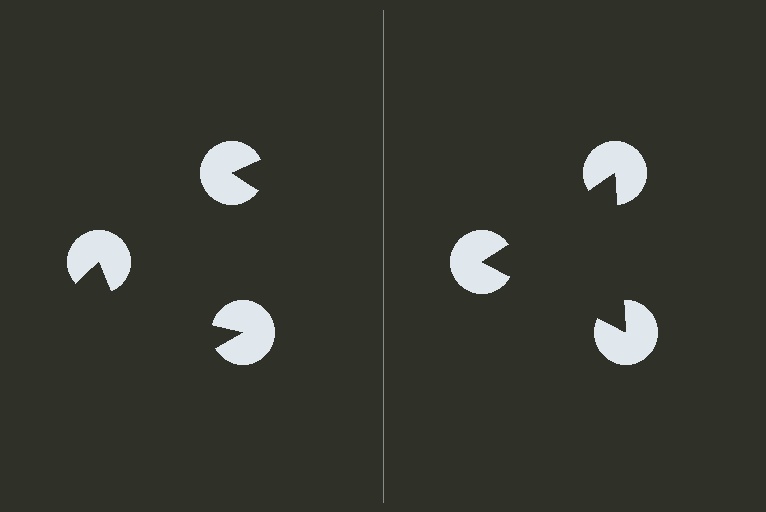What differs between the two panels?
The pac-man discs are positioned identically on both sides; only the wedge orientations differ. On the right they align to a triangle; on the left they are misaligned.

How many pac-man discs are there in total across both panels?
6 — 3 on each side.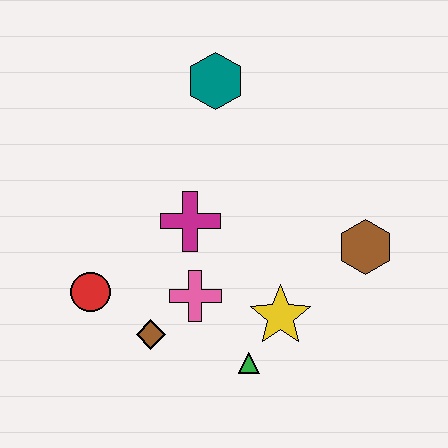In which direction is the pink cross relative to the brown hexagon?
The pink cross is to the left of the brown hexagon.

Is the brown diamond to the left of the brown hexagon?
Yes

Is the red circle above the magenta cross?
No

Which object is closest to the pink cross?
The brown diamond is closest to the pink cross.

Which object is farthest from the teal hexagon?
The green triangle is farthest from the teal hexagon.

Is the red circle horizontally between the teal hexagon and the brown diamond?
No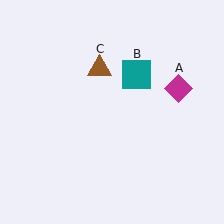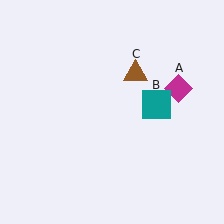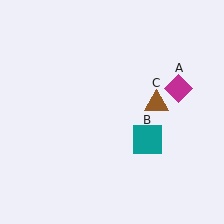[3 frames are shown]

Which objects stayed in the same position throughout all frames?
Magenta diamond (object A) remained stationary.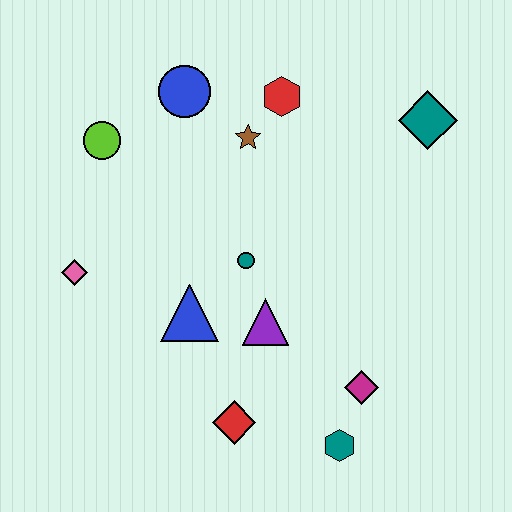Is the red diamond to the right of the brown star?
No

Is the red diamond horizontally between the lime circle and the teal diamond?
Yes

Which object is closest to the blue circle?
The brown star is closest to the blue circle.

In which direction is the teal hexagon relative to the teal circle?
The teal hexagon is below the teal circle.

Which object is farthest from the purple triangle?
The teal diamond is farthest from the purple triangle.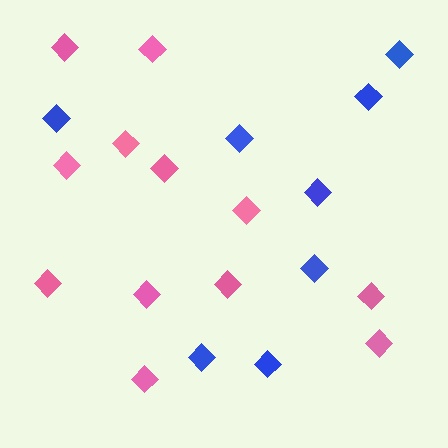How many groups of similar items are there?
There are 2 groups: one group of pink diamonds (12) and one group of blue diamonds (8).